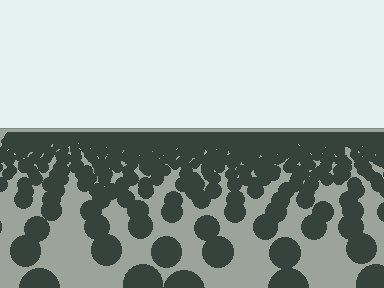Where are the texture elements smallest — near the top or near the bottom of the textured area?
Near the top.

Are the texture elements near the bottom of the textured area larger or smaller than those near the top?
Larger. Near the bottom, elements are closer to the viewer and appear at a bigger on-screen size.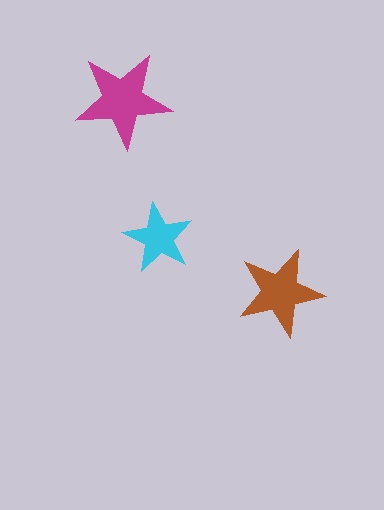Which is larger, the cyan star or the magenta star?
The magenta one.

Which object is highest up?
The magenta star is topmost.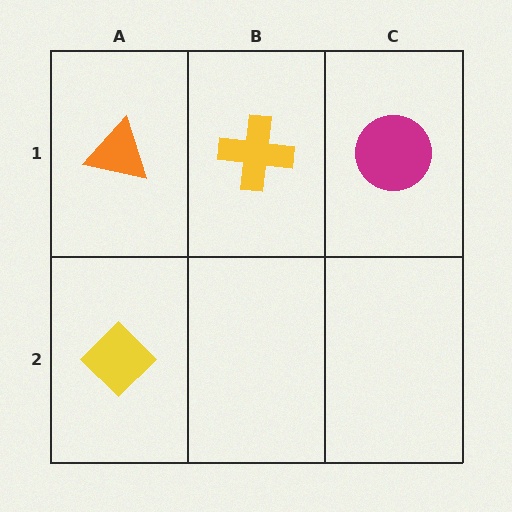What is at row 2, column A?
A yellow diamond.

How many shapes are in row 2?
1 shape.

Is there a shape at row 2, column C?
No, that cell is empty.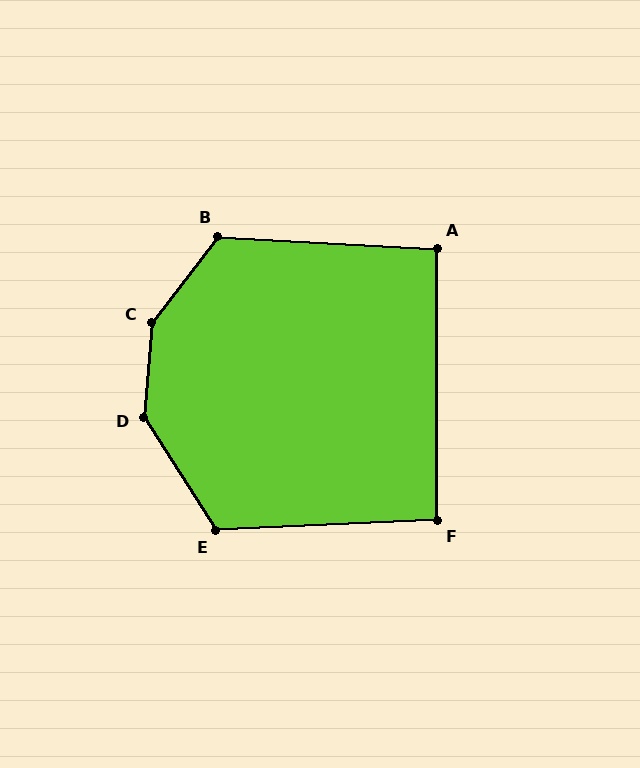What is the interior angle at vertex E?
Approximately 120 degrees (obtuse).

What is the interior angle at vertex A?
Approximately 93 degrees (approximately right).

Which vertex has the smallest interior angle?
F, at approximately 93 degrees.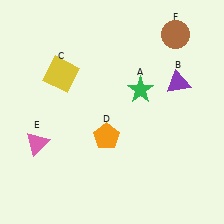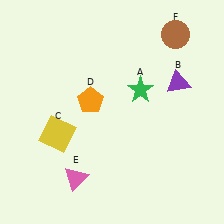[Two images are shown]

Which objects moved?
The objects that moved are: the yellow square (C), the orange pentagon (D), the pink triangle (E).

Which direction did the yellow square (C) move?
The yellow square (C) moved down.